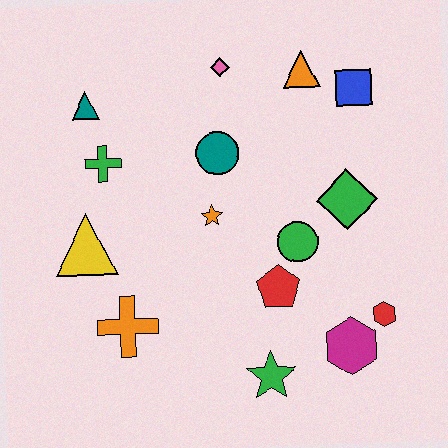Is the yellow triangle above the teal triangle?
No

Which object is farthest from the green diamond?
The teal triangle is farthest from the green diamond.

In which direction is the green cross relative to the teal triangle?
The green cross is below the teal triangle.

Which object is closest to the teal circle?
The orange star is closest to the teal circle.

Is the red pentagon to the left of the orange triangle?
Yes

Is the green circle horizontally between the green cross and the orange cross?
No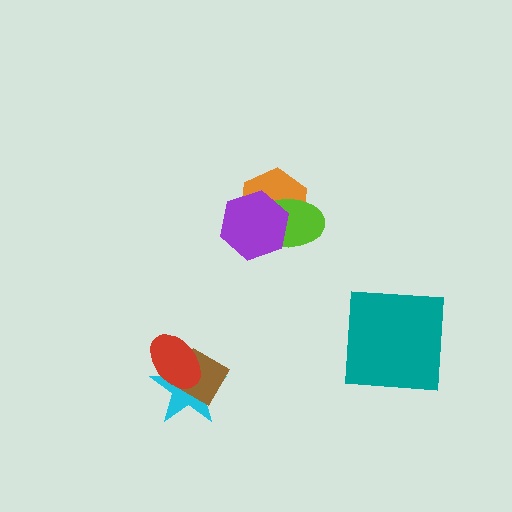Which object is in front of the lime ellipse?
The purple hexagon is in front of the lime ellipse.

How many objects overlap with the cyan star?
2 objects overlap with the cyan star.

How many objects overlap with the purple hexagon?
2 objects overlap with the purple hexagon.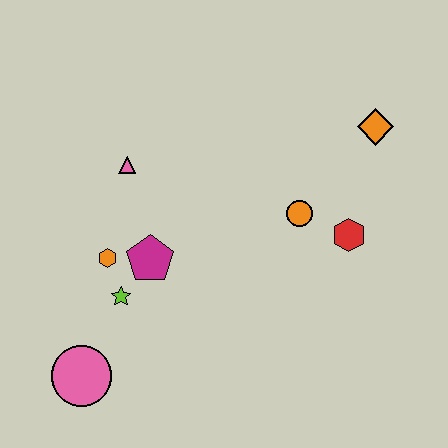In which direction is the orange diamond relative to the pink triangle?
The orange diamond is to the right of the pink triangle.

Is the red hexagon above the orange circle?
No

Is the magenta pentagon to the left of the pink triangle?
No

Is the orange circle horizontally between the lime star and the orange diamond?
Yes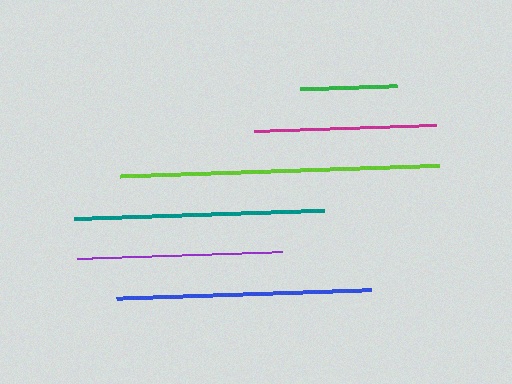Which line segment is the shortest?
The green line is the shortest at approximately 97 pixels.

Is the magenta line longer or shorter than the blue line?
The blue line is longer than the magenta line.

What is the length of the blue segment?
The blue segment is approximately 255 pixels long.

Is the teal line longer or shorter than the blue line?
The blue line is longer than the teal line.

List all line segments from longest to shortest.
From longest to shortest: lime, blue, teal, purple, magenta, green.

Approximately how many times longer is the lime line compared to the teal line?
The lime line is approximately 1.3 times the length of the teal line.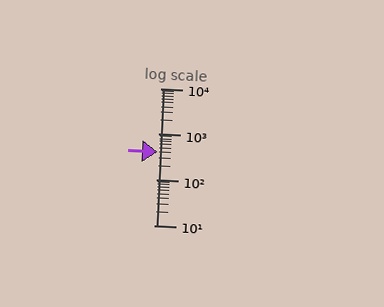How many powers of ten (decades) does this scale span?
The scale spans 3 decades, from 10 to 10000.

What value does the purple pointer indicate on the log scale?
The pointer indicates approximately 410.